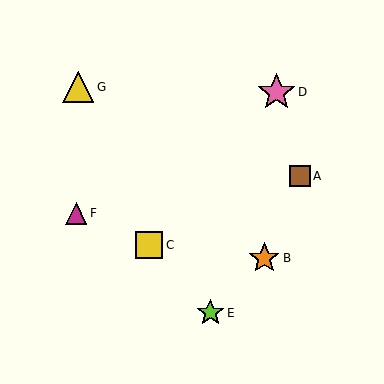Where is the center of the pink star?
The center of the pink star is at (277, 92).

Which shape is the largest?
The pink star (labeled D) is the largest.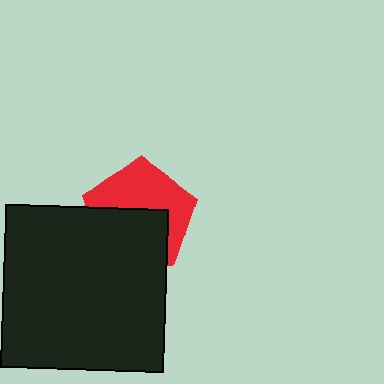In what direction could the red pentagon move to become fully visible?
The red pentagon could move up. That would shift it out from behind the black square entirely.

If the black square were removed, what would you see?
You would see the complete red pentagon.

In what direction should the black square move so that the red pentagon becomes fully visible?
The black square should move down. That is the shortest direction to clear the overlap and leave the red pentagon fully visible.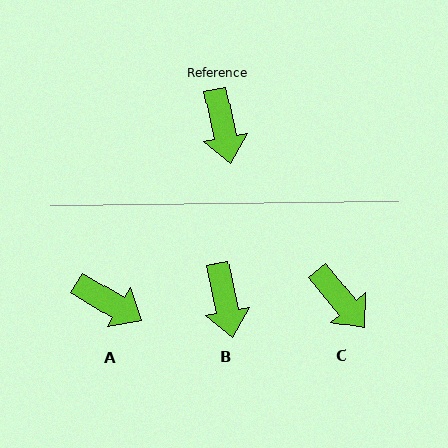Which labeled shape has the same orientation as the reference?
B.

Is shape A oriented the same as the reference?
No, it is off by about 48 degrees.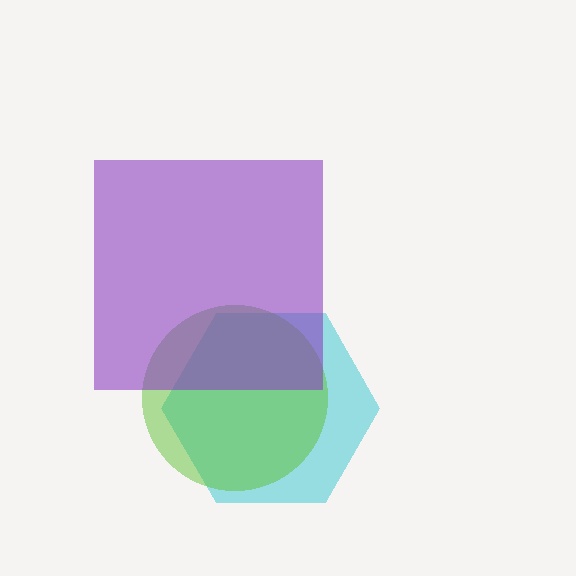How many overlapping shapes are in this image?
There are 3 overlapping shapes in the image.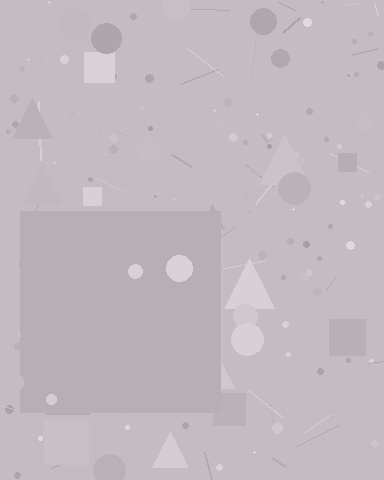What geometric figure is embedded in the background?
A square is embedded in the background.